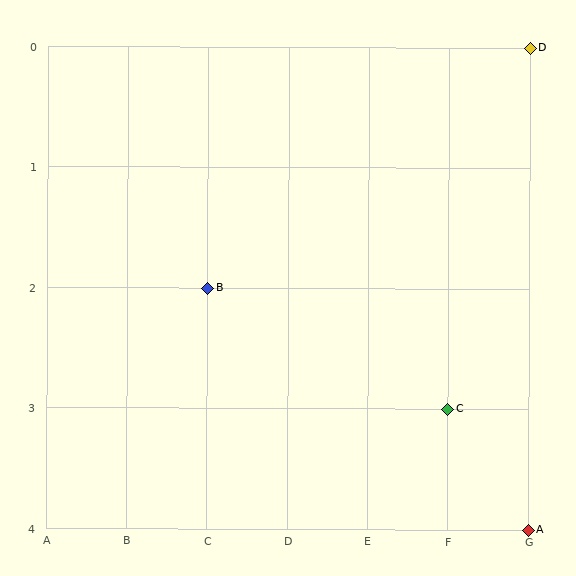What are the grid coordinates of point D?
Point D is at grid coordinates (G, 0).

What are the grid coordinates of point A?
Point A is at grid coordinates (G, 4).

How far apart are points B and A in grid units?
Points B and A are 4 columns and 2 rows apart (about 4.5 grid units diagonally).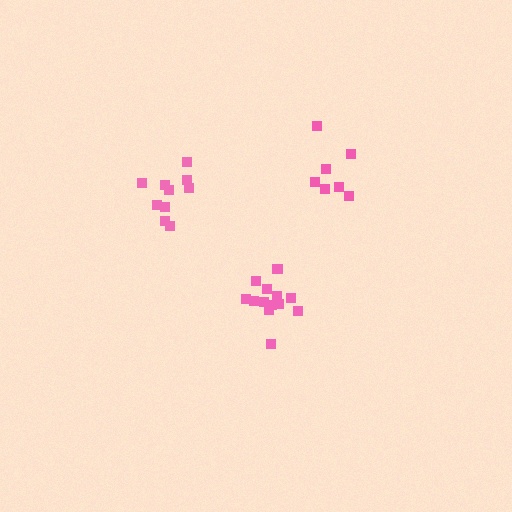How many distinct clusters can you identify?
There are 3 distinct clusters.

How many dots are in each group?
Group 1: 13 dots, Group 2: 10 dots, Group 3: 7 dots (30 total).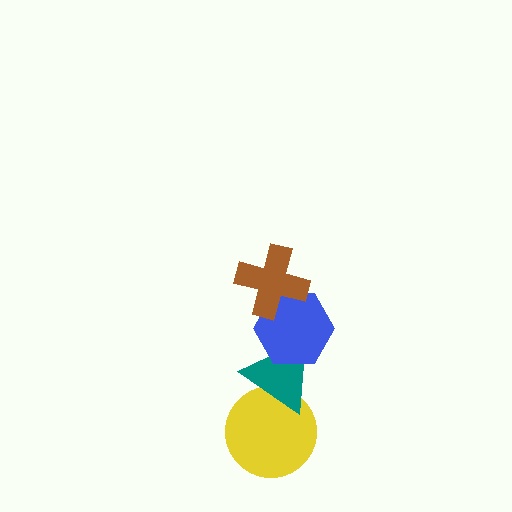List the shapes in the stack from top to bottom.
From top to bottom: the brown cross, the blue hexagon, the teal triangle, the yellow circle.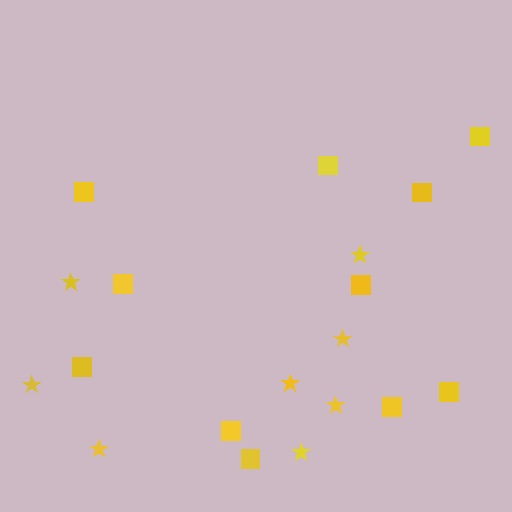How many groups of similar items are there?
There are 2 groups: one group of squares (11) and one group of stars (8).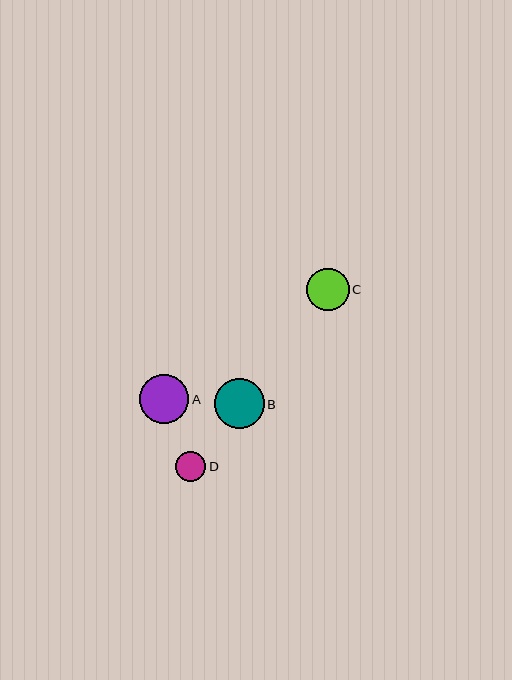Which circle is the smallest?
Circle D is the smallest with a size of approximately 30 pixels.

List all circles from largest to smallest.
From largest to smallest: B, A, C, D.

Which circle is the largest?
Circle B is the largest with a size of approximately 50 pixels.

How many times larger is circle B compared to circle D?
Circle B is approximately 1.7 times the size of circle D.